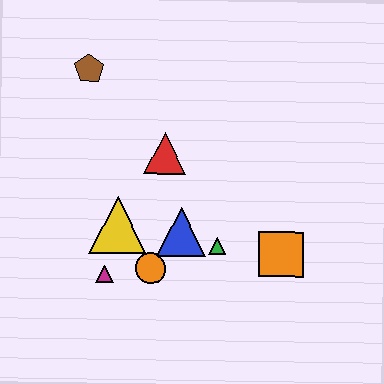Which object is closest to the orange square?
The green triangle is closest to the orange square.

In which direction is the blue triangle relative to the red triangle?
The blue triangle is below the red triangle.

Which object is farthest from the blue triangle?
The brown pentagon is farthest from the blue triangle.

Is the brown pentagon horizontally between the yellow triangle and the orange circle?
No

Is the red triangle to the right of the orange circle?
Yes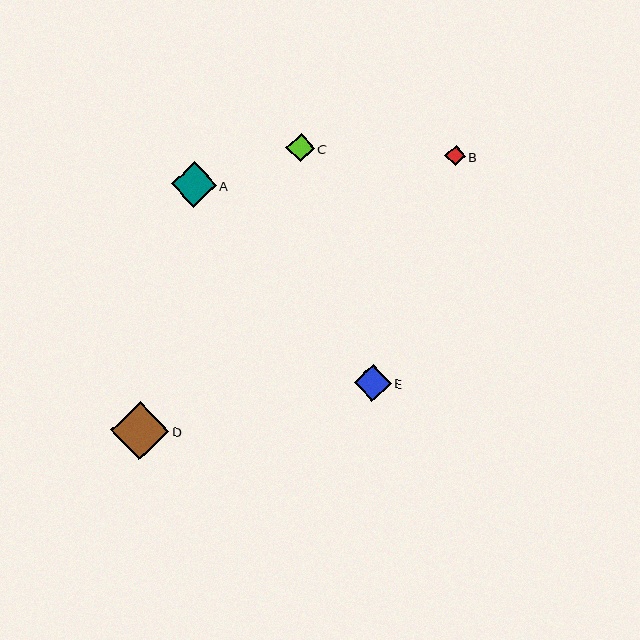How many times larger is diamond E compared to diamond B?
Diamond E is approximately 1.8 times the size of diamond B.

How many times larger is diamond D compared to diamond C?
Diamond D is approximately 2.0 times the size of diamond C.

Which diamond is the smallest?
Diamond B is the smallest with a size of approximately 20 pixels.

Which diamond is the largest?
Diamond D is the largest with a size of approximately 58 pixels.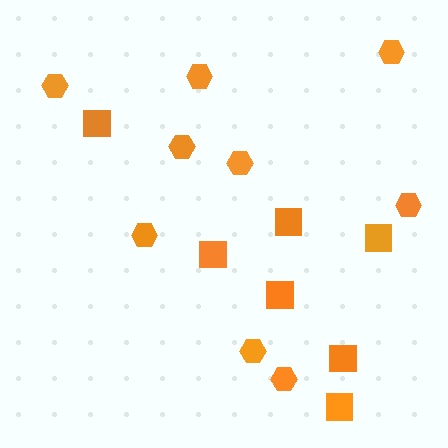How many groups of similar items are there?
There are 2 groups: one group of squares (7) and one group of hexagons (9).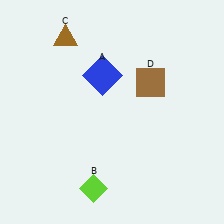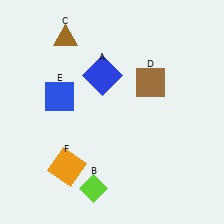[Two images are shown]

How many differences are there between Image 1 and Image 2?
There are 2 differences between the two images.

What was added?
A blue square (E), an orange square (F) were added in Image 2.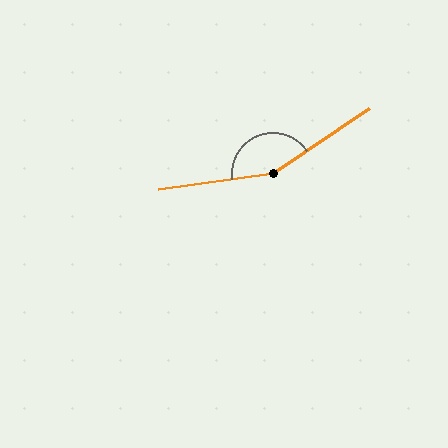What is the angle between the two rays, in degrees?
Approximately 154 degrees.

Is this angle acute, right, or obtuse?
It is obtuse.